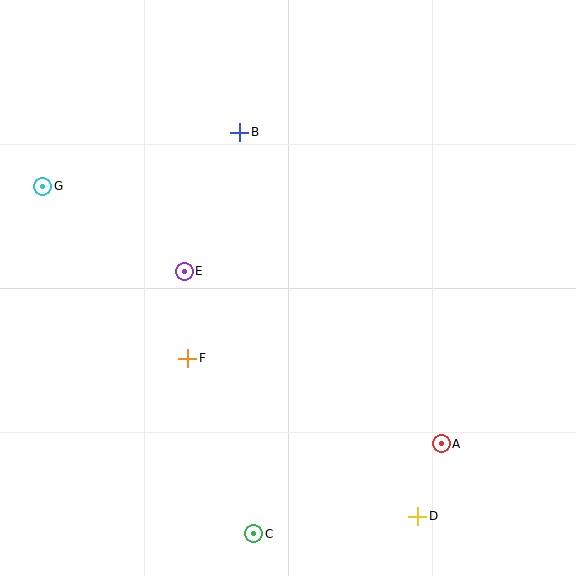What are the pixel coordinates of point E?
Point E is at (184, 271).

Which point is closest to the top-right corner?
Point B is closest to the top-right corner.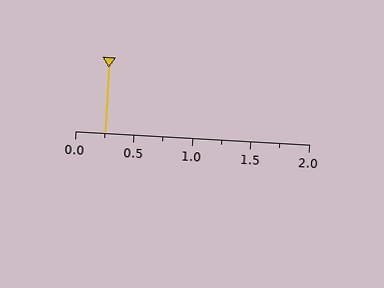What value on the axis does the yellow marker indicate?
The marker indicates approximately 0.25.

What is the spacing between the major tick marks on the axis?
The major ticks are spaced 0.5 apart.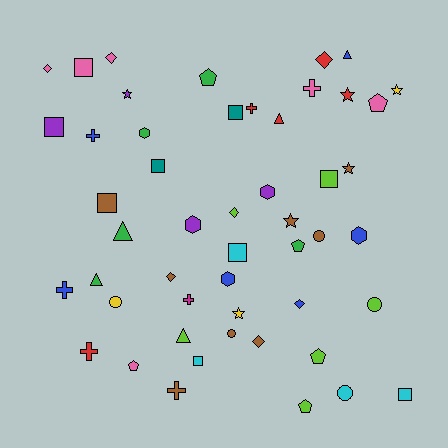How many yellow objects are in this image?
There are 3 yellow objects.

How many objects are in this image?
There are 50 objects.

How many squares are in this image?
There are 9 squares.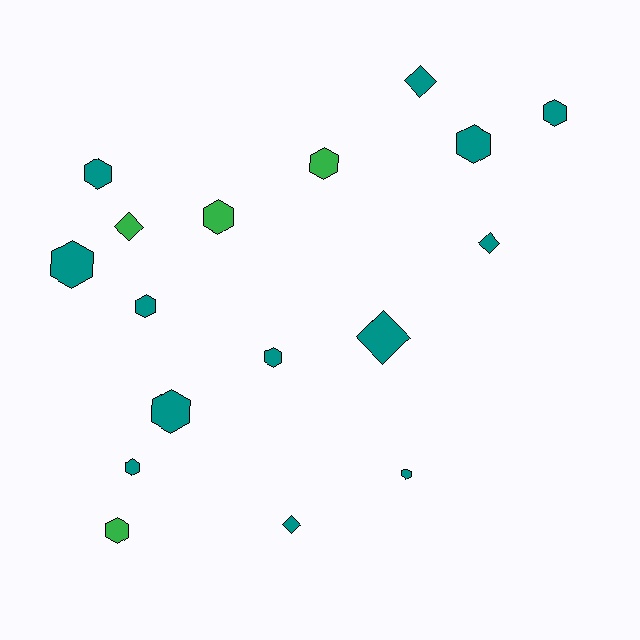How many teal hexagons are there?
There are 9 teal hexagons.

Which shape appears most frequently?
Hexagon, with 12 objects.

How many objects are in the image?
There are 17 objects.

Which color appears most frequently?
Teal, with 13 objects.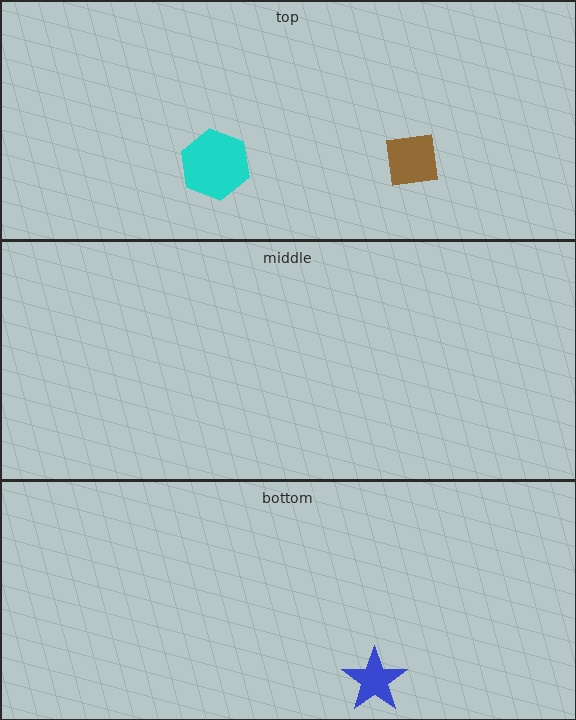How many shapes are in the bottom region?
1.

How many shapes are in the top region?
2.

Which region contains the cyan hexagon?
The top region.